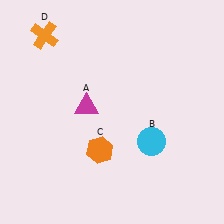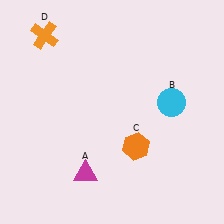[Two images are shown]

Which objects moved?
The objects that moved are: the magenta triangle (A), the cyan circle (B), the orange hexagon (C).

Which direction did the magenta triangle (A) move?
The magenta triangle (A) moved down.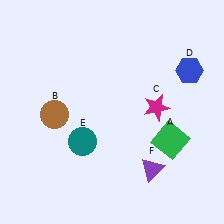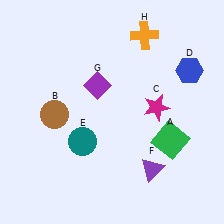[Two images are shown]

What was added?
A purple diamond (G), an orange cross (H) were added in Image 2.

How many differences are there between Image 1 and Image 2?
There are 2 differences between the two images.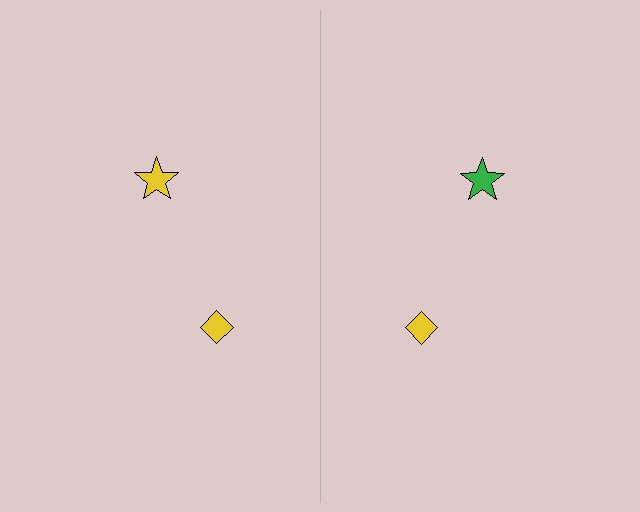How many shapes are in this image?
There are 4 shapes in this image.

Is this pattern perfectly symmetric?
No, the pattern is not perfectly symmetric. The green star on the right side breaks the symmetry — its mirror counterpart is yellow.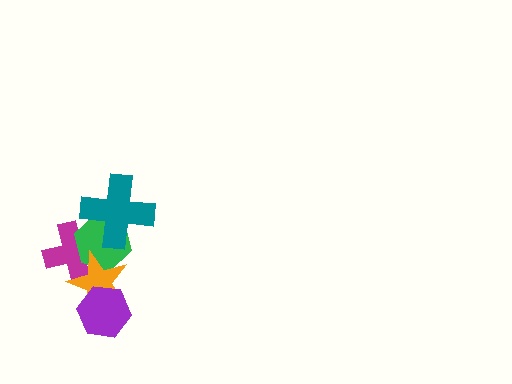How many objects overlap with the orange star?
3 objects overlap with the orange star.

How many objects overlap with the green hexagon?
3 objects overlap with the green hexagon.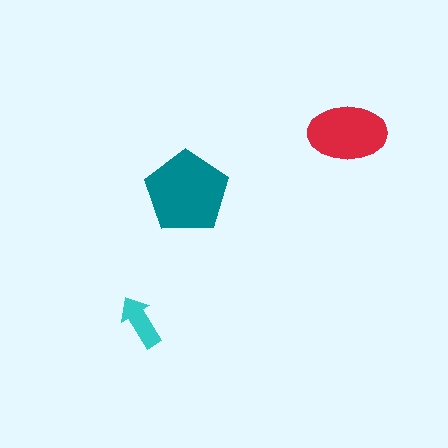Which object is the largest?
The teal pentagon.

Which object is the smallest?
The cyan arrow.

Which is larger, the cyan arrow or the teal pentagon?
The teal pentagon.